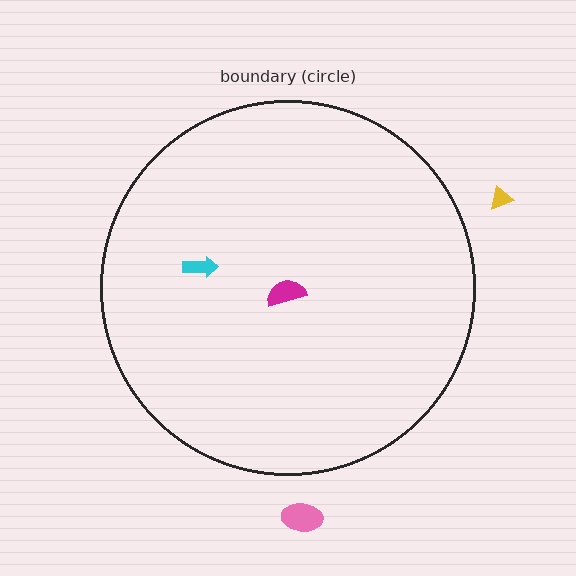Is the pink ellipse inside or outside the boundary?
Outside.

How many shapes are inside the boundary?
2 inside, 2 outside.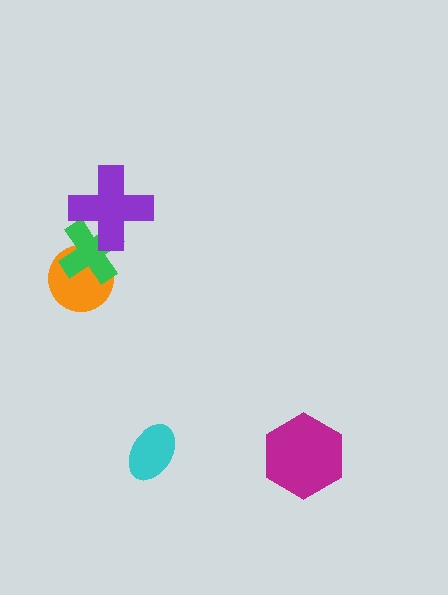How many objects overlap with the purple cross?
1 object overlaps with the purple cross.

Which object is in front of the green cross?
The purple cross is in front of the green cross.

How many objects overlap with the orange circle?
1 object overlaps with the orange circle.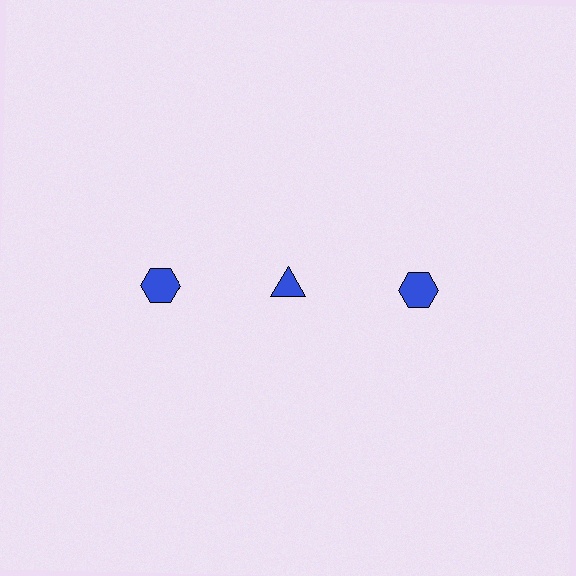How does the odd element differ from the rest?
It has a different shape: triangle instead of hexagon.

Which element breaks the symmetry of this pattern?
The blue triangle in the top row, second from left column breaks the symmetry. All other shapes are blue hexagons.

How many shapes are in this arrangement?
There are 3 shapes arranged in a grid pattern.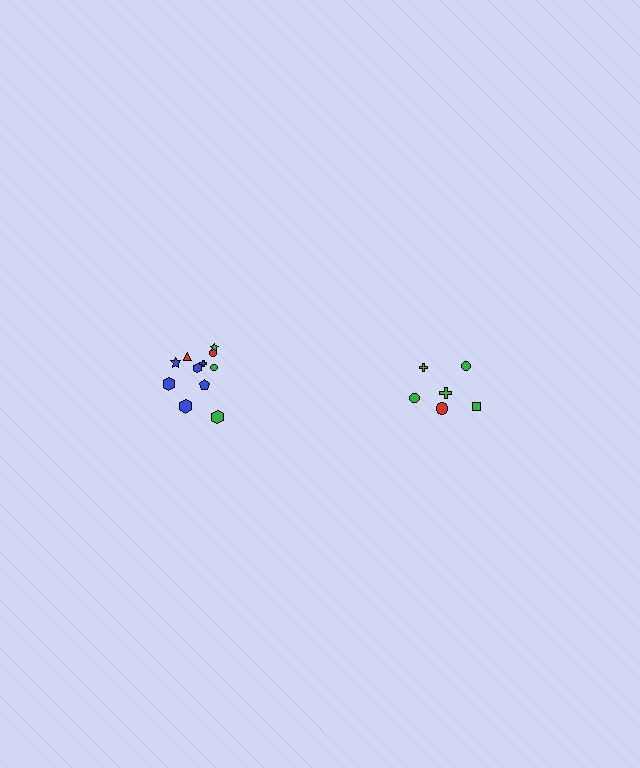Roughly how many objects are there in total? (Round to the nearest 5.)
Roughly 20 objects in total.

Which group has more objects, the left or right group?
The left group.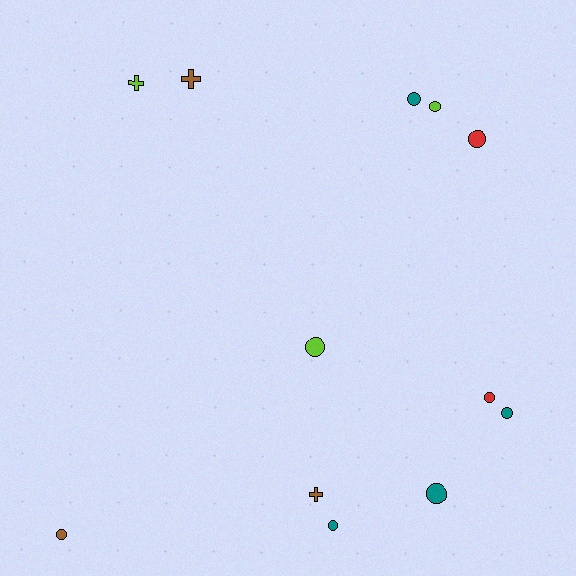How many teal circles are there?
There are 4 teal circles.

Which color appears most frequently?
Teal, with 4 objects.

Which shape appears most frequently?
Circle, with 9 objects.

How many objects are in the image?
There are 12 objects.